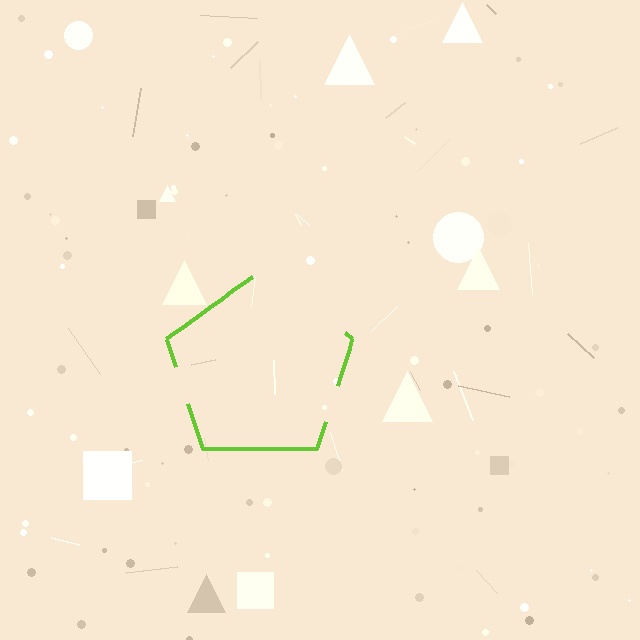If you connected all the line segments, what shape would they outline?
They would outline a pentagon.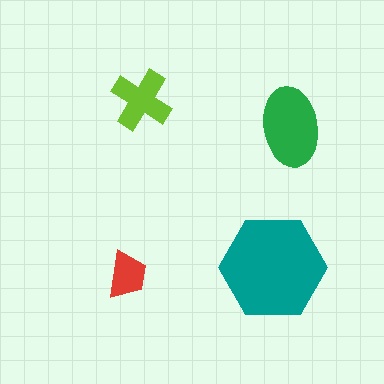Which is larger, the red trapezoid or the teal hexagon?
The teal hexagon.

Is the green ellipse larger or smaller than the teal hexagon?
Smaller.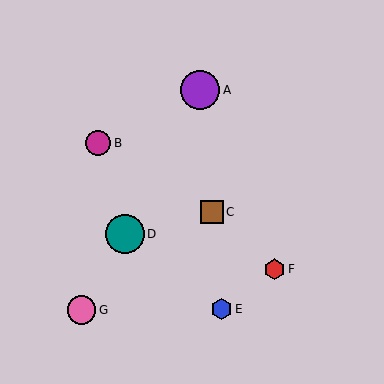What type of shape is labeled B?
Shape B is a magenta circle.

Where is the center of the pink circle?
The center of the pink circle is at (81, 310).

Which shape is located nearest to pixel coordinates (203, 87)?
The purple circle (labeled A) at (200, 90) is nearest to that location.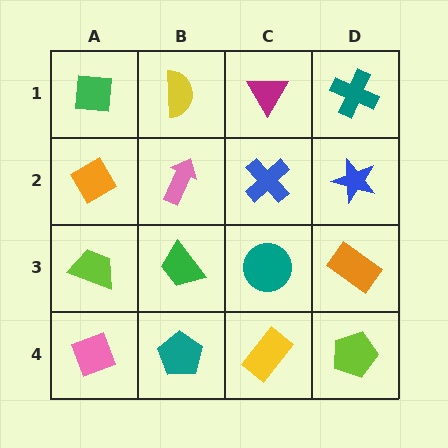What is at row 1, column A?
A green square.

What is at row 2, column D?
A blue star.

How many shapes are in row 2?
4 shapes.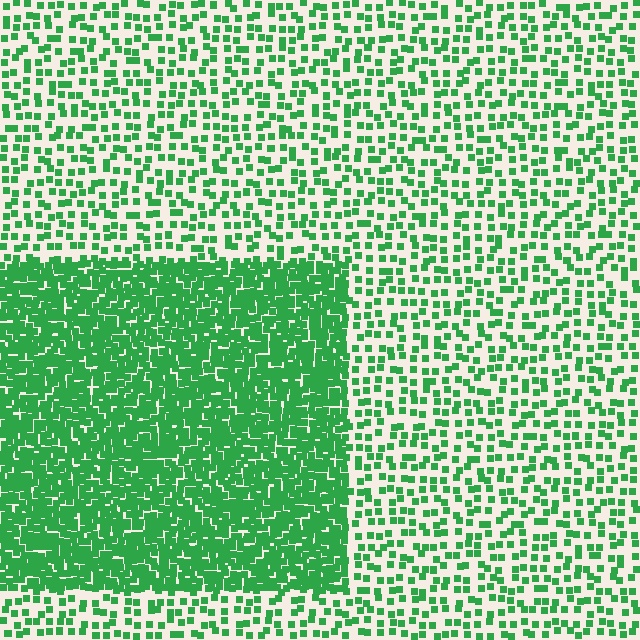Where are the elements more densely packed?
The elements are more densely packed inside the rectangle boundary.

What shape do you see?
I see a rectangle.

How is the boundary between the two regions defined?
The boundary is defined by a change in element density (approximately 2.8x ratio). All elements are the same color, size, and shape.